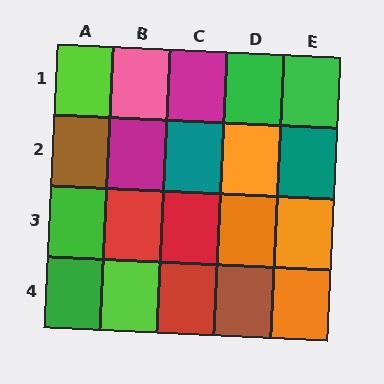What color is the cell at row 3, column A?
Green.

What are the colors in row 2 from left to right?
Brown, magenta, teal, orange, teal.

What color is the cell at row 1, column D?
Green.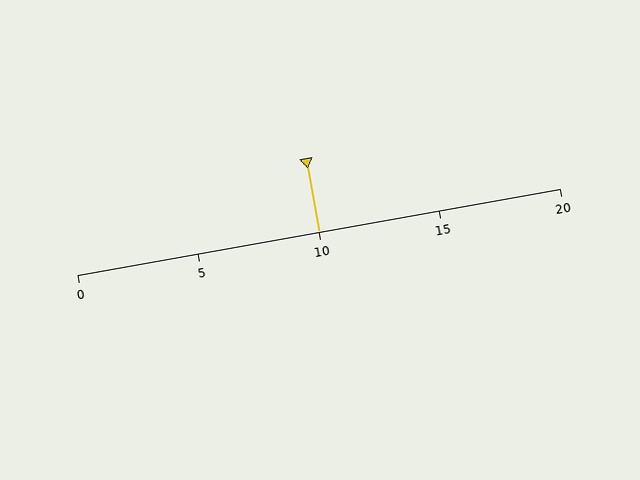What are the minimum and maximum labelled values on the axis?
The axis runs from 0 to 20.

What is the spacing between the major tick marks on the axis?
The major ticks are spaced 5 apart.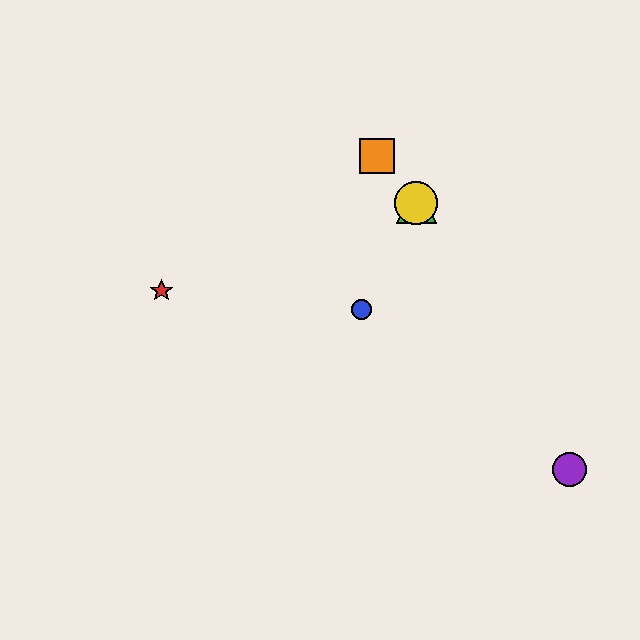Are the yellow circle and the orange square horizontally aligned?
No, the yellow circle is at y≈203 and the orange square is at y≈156.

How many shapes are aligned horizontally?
2 shapes (the green triangle, the yellow circle) are aligned horizontally.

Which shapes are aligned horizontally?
The green triangle, the yellow circle are aligned horizontally.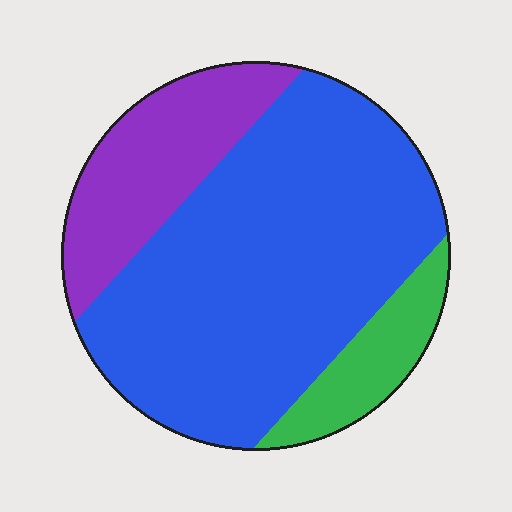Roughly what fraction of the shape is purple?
Purple takes up about one fifth (1/5) of the shape.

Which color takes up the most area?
Blue, at roughly 65%.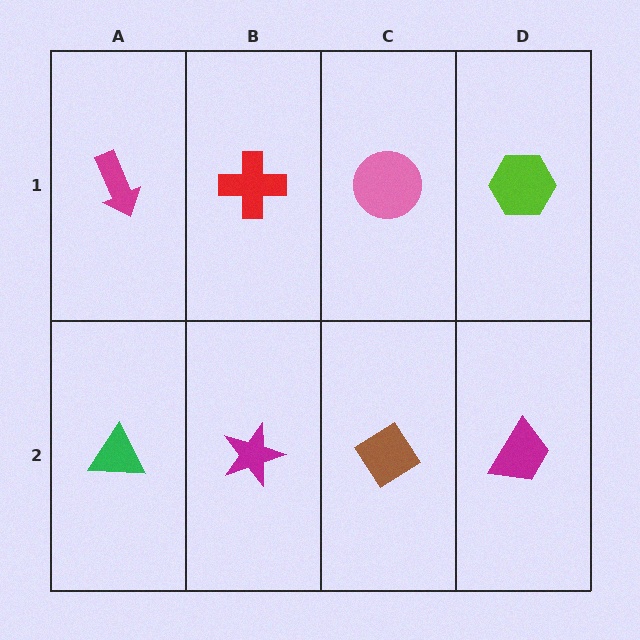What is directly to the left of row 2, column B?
A green triangle.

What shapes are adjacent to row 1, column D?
A magenta trapezoid (row 2, column D), a pink circle (row 1, column C).